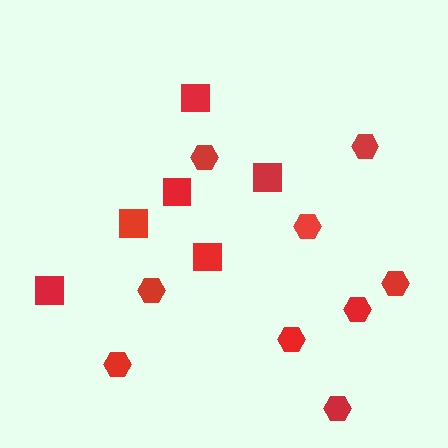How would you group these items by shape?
There are 2 groups: one group of hexagons (9) and one group of squares (6).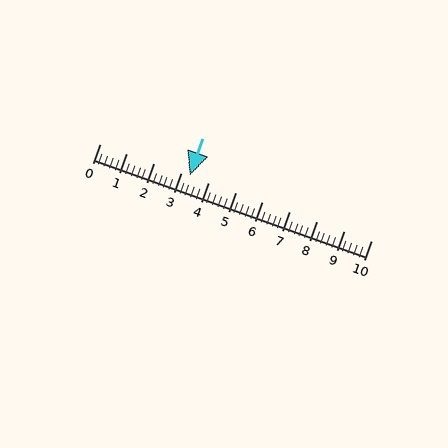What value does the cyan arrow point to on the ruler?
The cyan arrow points to approximately 3.3.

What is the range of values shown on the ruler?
The ruler shows values from 0 to 10.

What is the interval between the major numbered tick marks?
The major tick marks are spaced 1 units apart.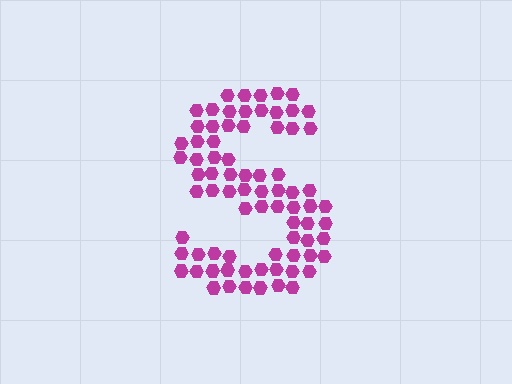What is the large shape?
The large shape is the letter S.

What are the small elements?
The small elements are hexagons.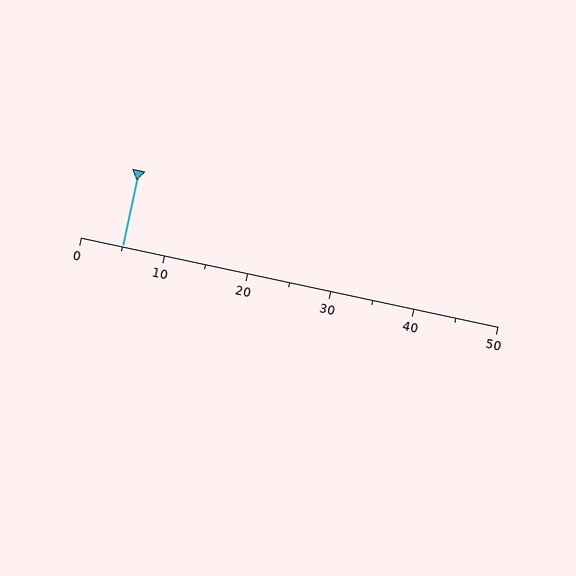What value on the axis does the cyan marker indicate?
The marker indicates approximately 5.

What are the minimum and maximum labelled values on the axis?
The axis runs from 0 to 50.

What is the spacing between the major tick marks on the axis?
The major ticks are spaced 10 apart.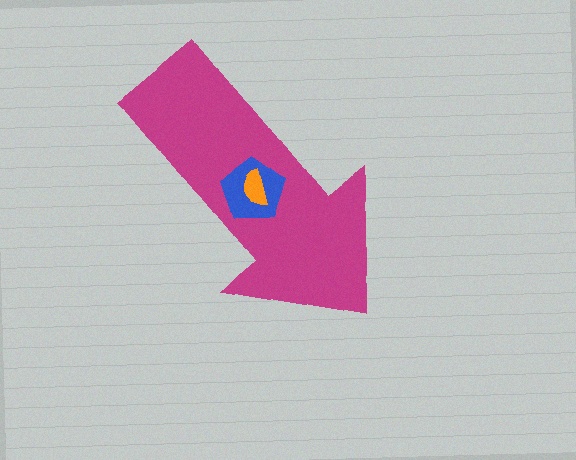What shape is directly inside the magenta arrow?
The blue pentagon.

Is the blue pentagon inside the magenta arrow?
Yes.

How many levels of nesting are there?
3.